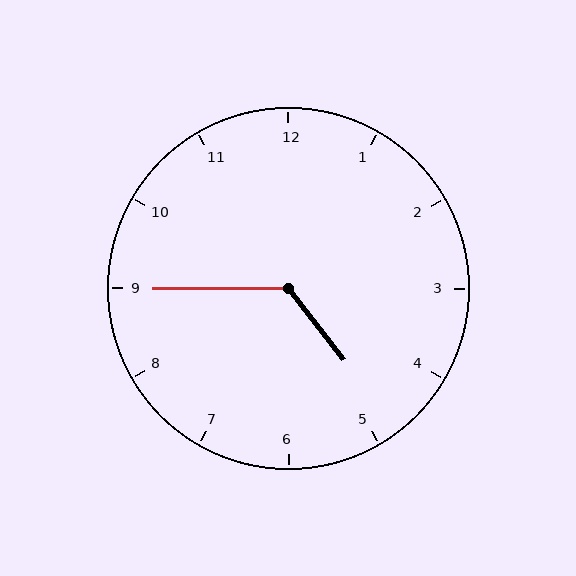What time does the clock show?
4:45.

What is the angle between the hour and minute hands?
Approximately 128 degrees.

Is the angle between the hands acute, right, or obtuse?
It is obtuse.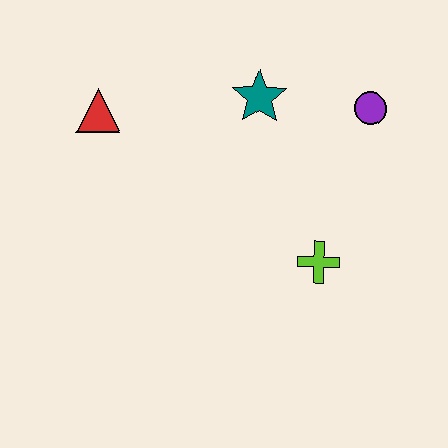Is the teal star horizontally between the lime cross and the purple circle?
No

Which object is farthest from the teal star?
The lime cross is farthest from the teal star.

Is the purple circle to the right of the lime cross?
Yes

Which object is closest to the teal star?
The purple circle is closest to the teal star.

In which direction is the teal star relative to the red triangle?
The teal star is to the right of the red triangle.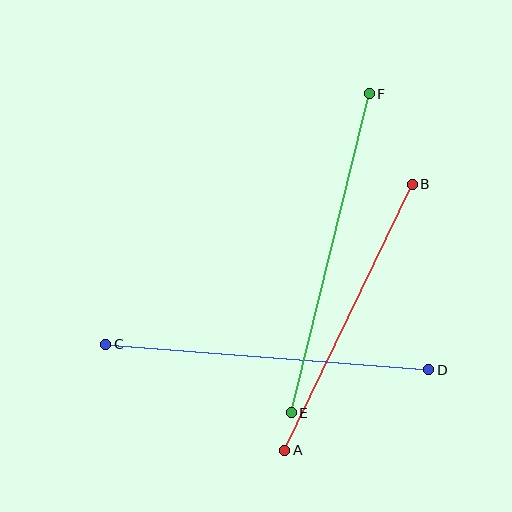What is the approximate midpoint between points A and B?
The midpoint is at approximately (348, 317) pixels.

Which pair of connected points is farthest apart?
Points E and F are farthest apart.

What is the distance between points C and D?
The distance is approximately 324 pixels.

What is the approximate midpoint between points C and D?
The midpoint is at approximately (267, 357) pixels.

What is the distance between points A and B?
The distance is approximately 295 pixels.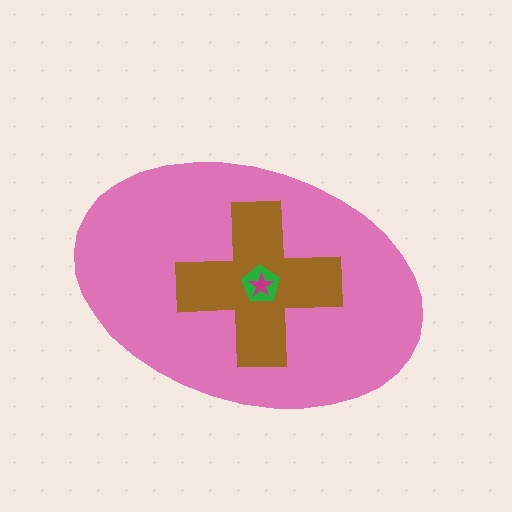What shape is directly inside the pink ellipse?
The brown cross.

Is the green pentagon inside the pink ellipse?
Yes.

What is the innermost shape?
The magenta star.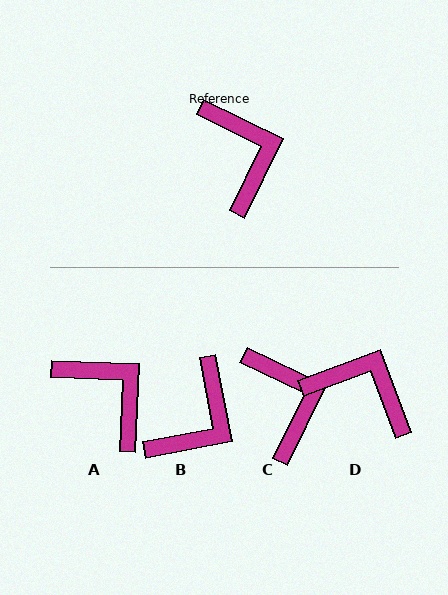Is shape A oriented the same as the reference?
No, it is off by about 24 degrees.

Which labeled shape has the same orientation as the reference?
C.